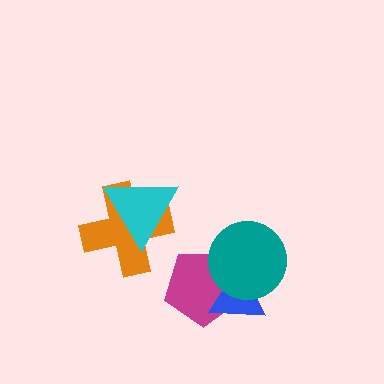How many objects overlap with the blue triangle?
2 objects overlap with the blue triangle.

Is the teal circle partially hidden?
No, no other shape covers it.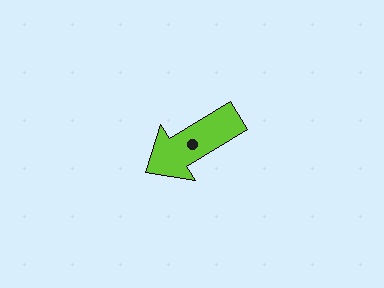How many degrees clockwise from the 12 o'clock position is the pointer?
Approximately 238 degrees.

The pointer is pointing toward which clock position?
Roughly 8 o'clock.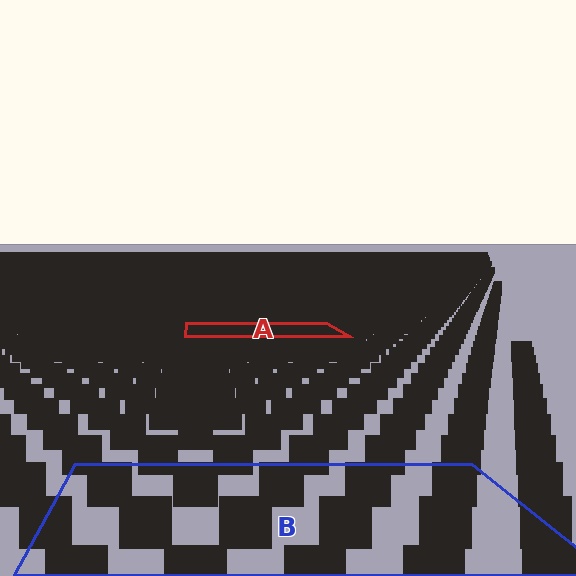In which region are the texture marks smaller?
The texture marks are smaller in region A, because it is farther away.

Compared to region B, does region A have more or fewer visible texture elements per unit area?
Region A has more texture elements per unit area — they are packed more densely because it is farther away.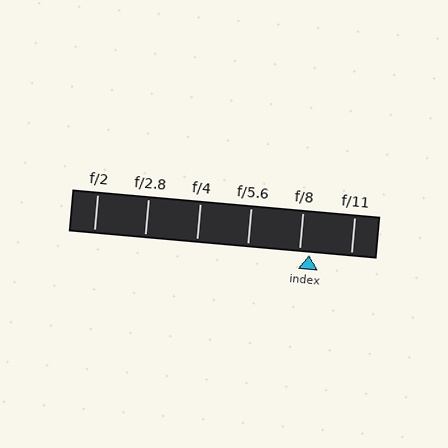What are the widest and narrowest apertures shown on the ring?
The widest aperture shown is f/2 and the narrowest is f/11.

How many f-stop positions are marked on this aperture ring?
There are 6 f-stop positions marked.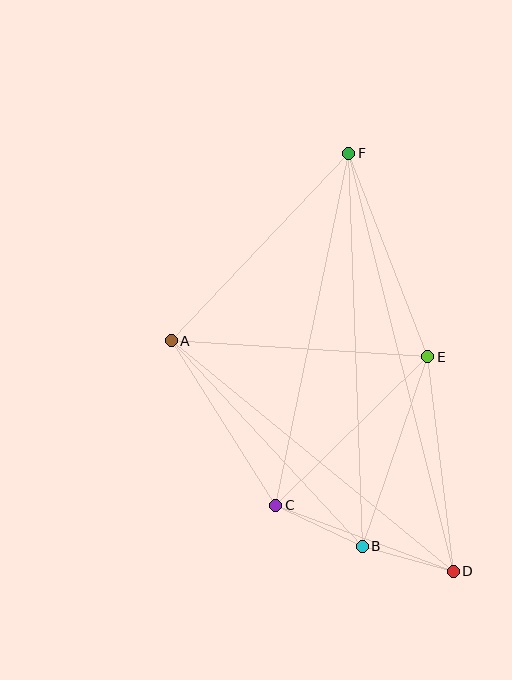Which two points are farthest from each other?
Points D and F are farthest from each other.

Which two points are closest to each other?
Points B and D are closest to each other.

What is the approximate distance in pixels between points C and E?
The distance between C and E is approximately 212 pixels.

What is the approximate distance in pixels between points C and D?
The distance between C and D is approximately 189 pixels.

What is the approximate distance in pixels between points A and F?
The distance between A and F is approximately 258 pixels.